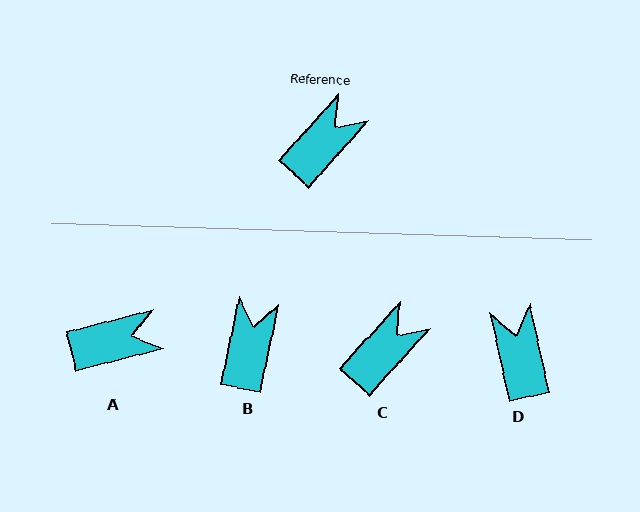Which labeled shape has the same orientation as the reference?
C.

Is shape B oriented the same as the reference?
No, it is off by about 30 degrees.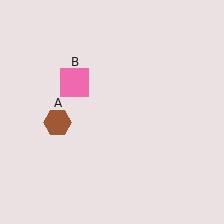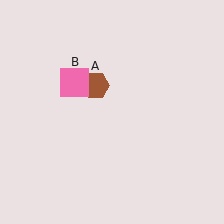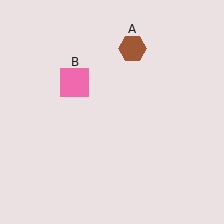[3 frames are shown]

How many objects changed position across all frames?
1 object changed position: brown hexagon (object A).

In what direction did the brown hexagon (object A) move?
The brown hexagon (object A) moved up and to the right.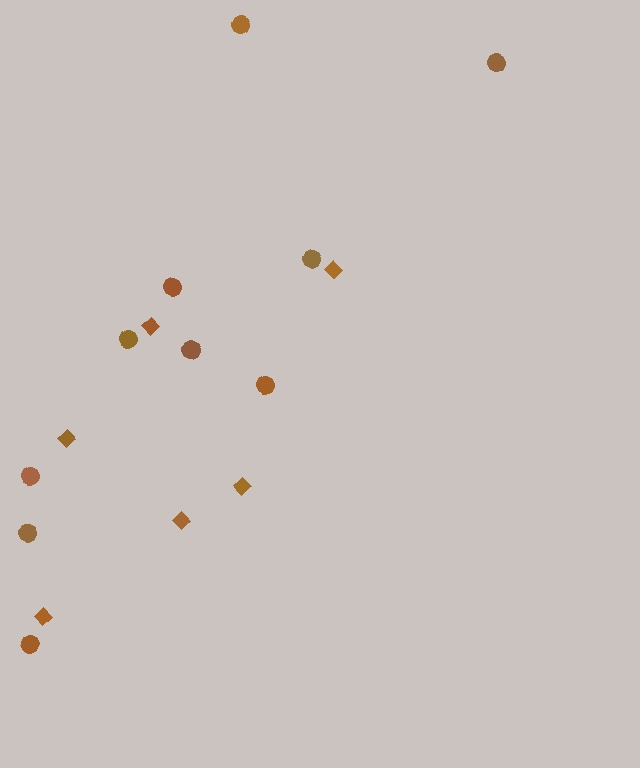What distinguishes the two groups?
There are 2 groups: one group of circles (10) and one group of diamonds (6).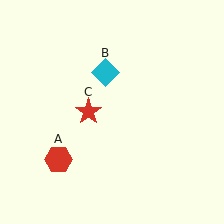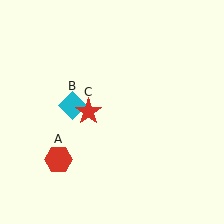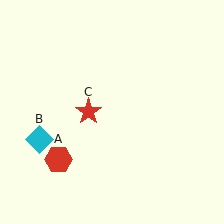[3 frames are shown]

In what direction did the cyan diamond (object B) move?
The cyan diamond (object B) moved down and to the left.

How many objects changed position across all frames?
1 object changed position: cyan diamond (object B).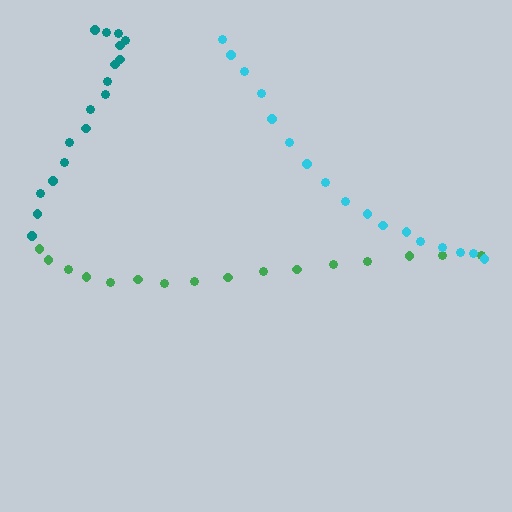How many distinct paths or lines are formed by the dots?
There are 3 distinct paths.